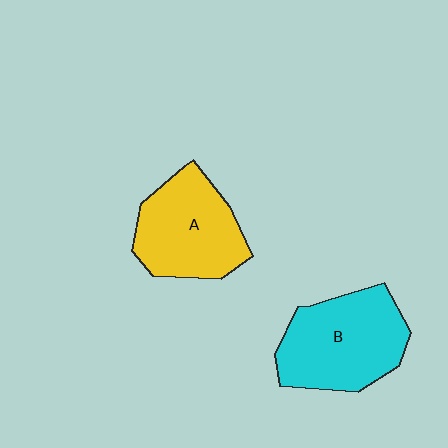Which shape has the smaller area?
Shape A (yellow).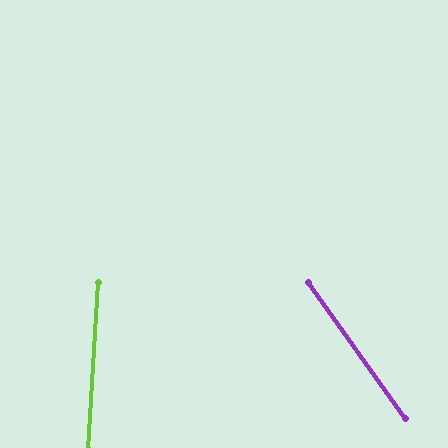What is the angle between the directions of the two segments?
Approximately 39 degrees.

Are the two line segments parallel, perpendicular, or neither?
Neither parallel nor perpendicular — they differ by about 39°.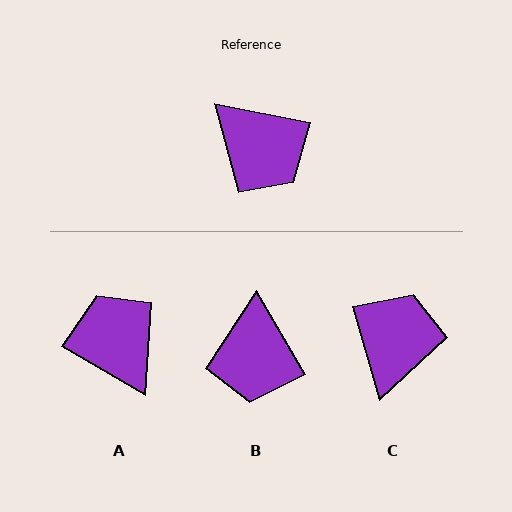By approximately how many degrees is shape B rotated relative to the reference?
Approximately 48 degrees clockwise.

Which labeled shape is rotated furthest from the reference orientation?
A, about 162 degrees away.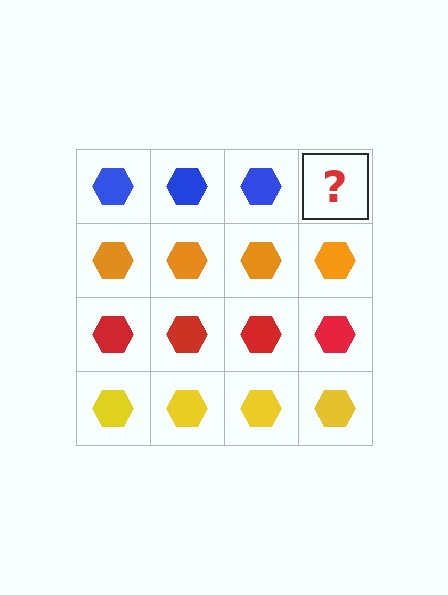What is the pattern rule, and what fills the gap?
The rule is that each row has a consistent color. The gap should be filled with a blue hexagon.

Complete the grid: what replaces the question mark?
The question mark should be replaced with a blue hexagon.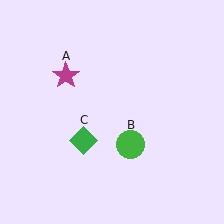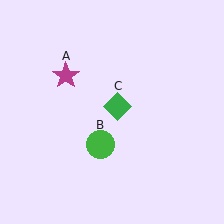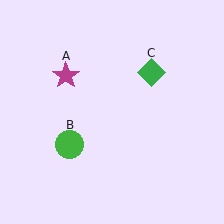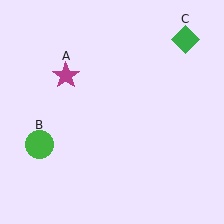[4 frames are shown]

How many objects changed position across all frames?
2 objects changed position: green circle (object B), green diamond (object C).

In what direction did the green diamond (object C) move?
The green diamond (object C) moved up and to the right.